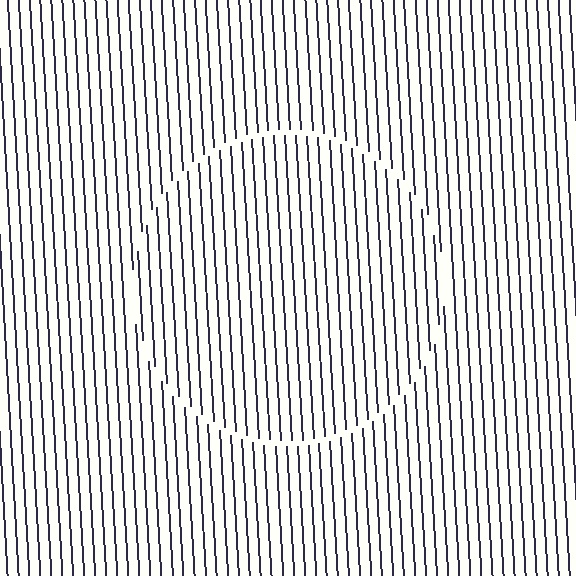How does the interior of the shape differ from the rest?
The interior of the shape contains the same grating, shifted by half a period — the contour is defined by the phase discontinuity where line-ends from the inner and outer gratings abut.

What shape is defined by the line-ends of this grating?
An illusory circle. The interior of the shape contains the same grating, shifted by half a period — the contour is defined by the phase discontinuity where line-ends from the inner and outer gratings abut.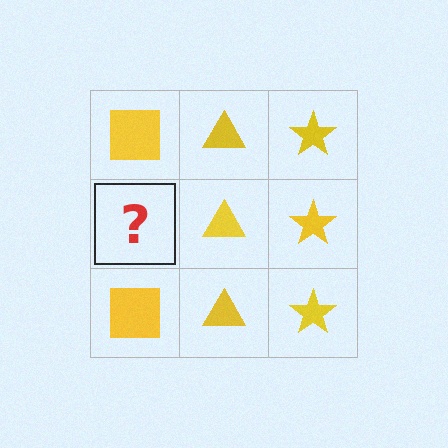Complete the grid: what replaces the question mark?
The question mark should be replaced with a yellow square.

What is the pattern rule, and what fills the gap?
The rule is that each column has a consistent shape. The gap should be filled with a yellow square.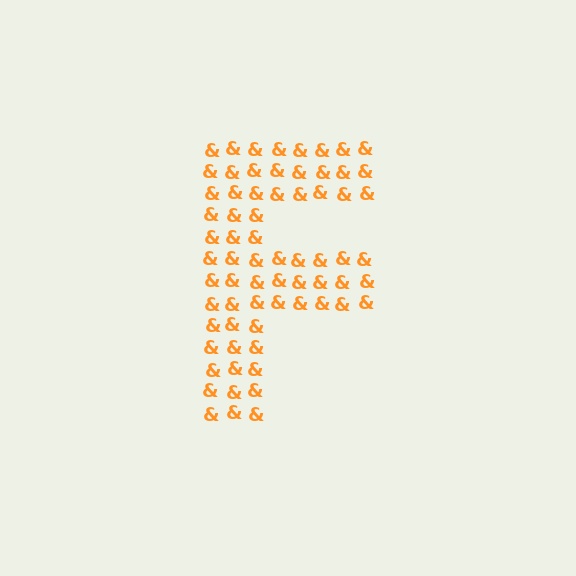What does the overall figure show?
The overall figure shows the letter F.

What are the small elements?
The small elements are ampersands.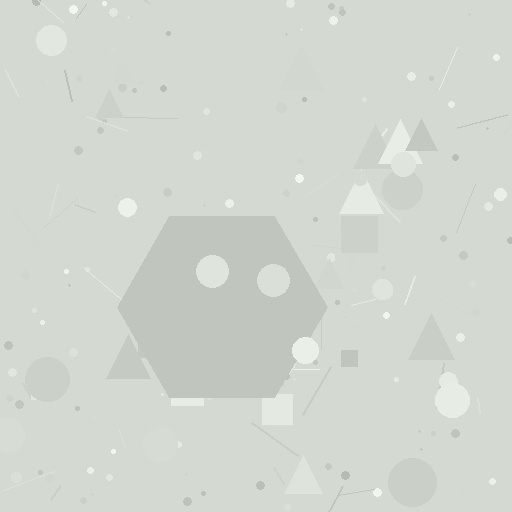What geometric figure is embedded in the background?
A hexagon is embedded in the background.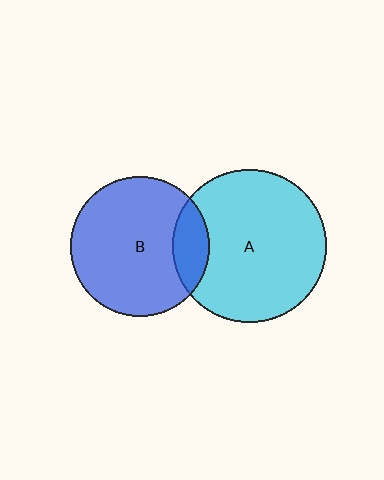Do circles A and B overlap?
Yes.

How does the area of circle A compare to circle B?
Approximately 1.2 times.